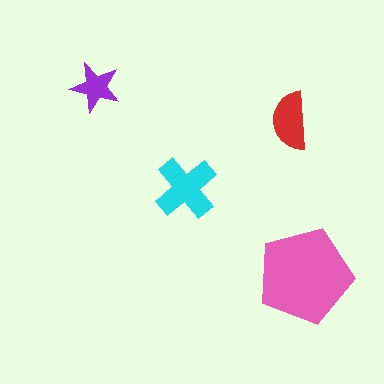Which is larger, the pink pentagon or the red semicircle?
The pink pentagon.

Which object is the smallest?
The purple star.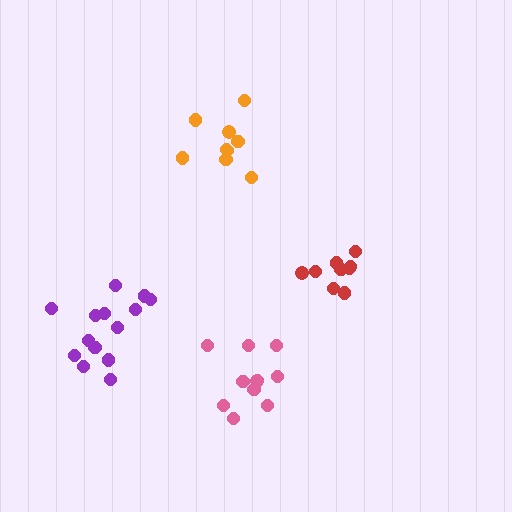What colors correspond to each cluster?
The clusters are colored: purple, orange, red, pink.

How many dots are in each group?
Group 1: 14 dots, Group 2: 9 dots, Group 3: 9 dots, Group 4: 11 dots (43 total).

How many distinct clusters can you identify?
There are 4 distinct clusters.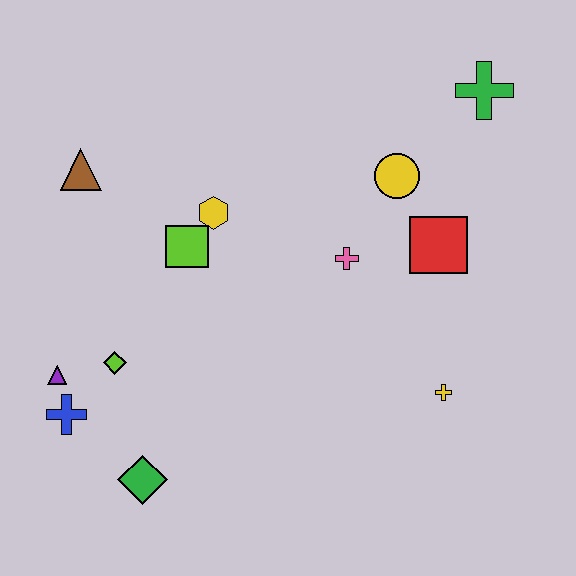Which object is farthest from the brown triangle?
The yellow cross is farthest from the brown triangle.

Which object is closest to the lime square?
The yellow hexagon is closest to the lime square.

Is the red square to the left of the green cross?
Yes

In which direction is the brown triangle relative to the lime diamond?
The brown triangle is above the lime diamond.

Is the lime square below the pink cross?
No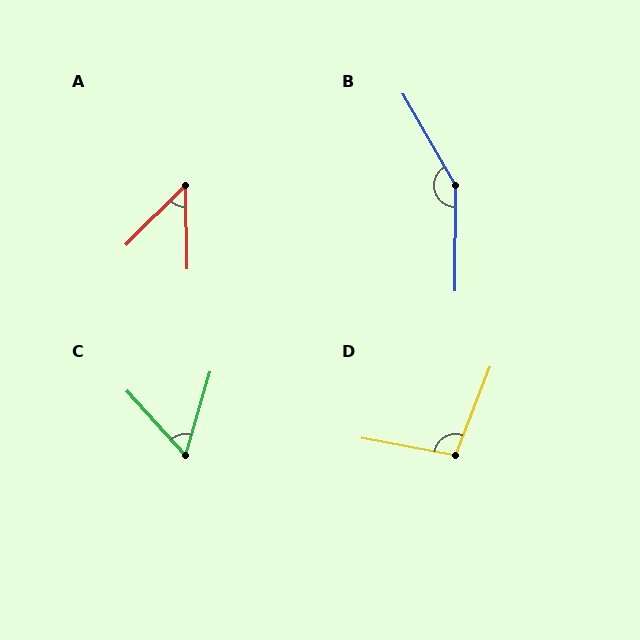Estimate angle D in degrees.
Approximately 101 degrees.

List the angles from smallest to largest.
A (46°), C (58°), D (101°), B (150°).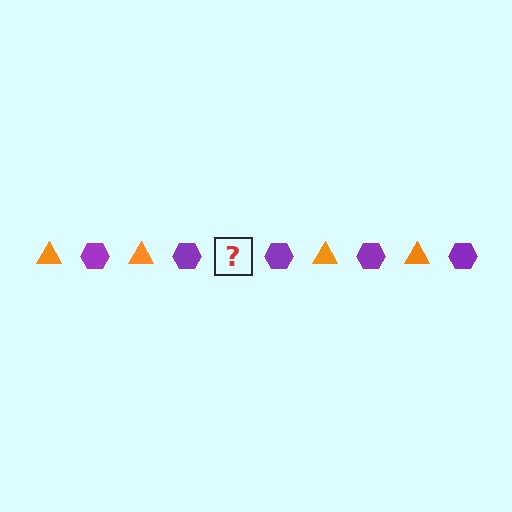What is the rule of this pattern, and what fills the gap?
The rule is that the pattern alternates between orange triangle and purple hexagon. The gap should be filled with an orange triangle.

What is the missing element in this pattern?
The missing element is an orange triangle.